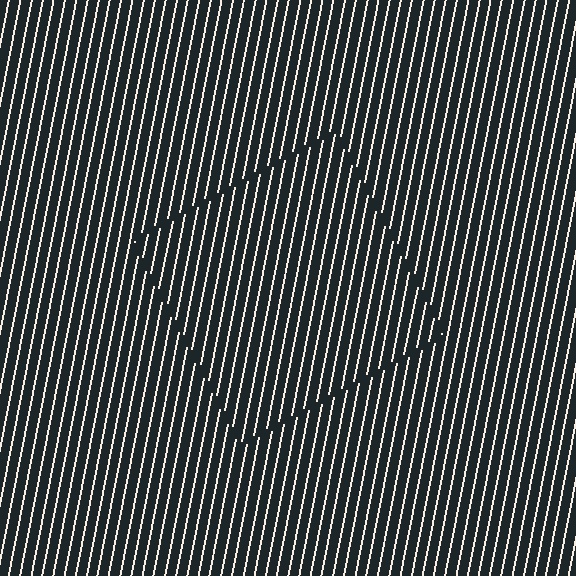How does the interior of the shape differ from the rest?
The interior of the shape contains the same grating, shifted by half a period — the contour is defined by the phase discontinuity where line-ends from the inner and outer gratings abut.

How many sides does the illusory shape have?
4 sides — the line-ends trace a square.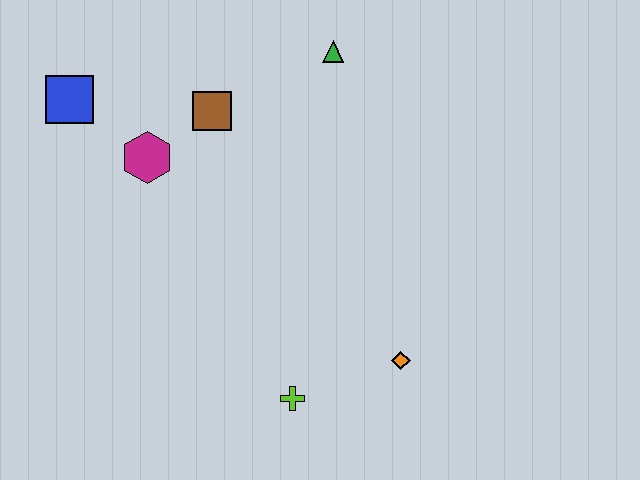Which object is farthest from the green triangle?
The lime cross is farthest from the green triangle.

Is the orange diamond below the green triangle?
Yes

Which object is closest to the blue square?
The magenta hexagon is closest to the blue square.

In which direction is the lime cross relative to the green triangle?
The lime cross is below the green triangle.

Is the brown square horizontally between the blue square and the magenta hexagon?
No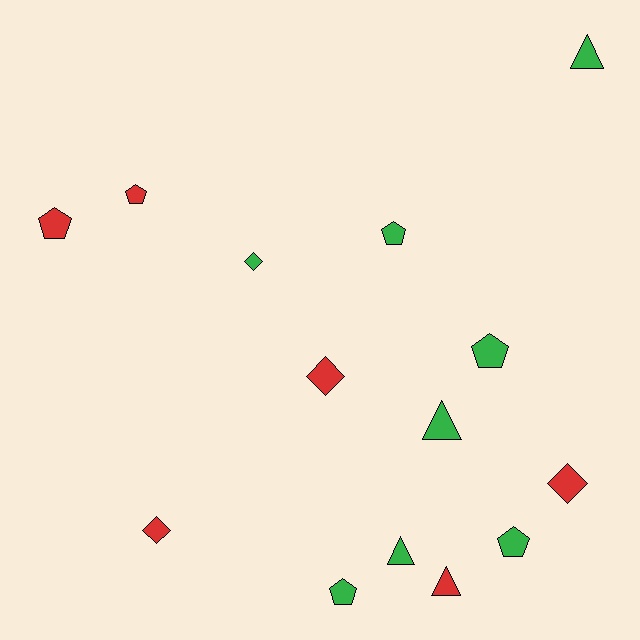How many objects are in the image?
There are 14 objects.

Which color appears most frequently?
Green, with 8 objects.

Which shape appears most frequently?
Pentagon, with 6 objects.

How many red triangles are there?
There is 1 red triangle.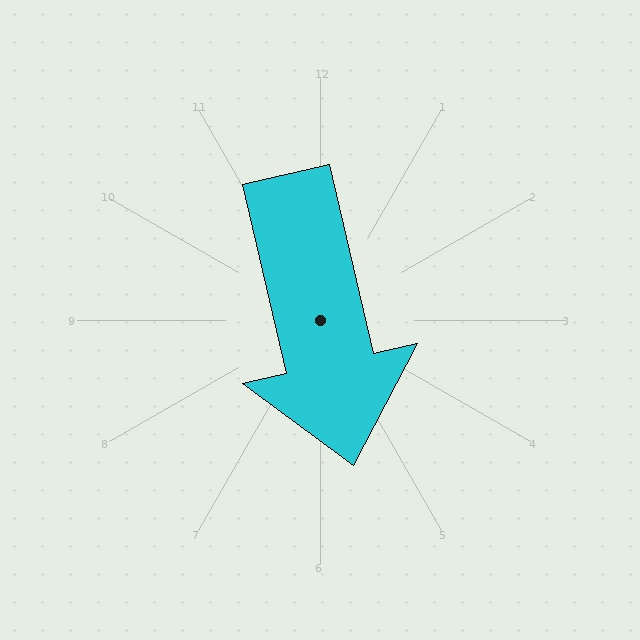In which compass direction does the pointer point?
South.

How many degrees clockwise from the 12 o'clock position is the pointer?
Approximately 167 degrees.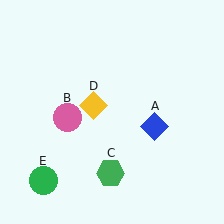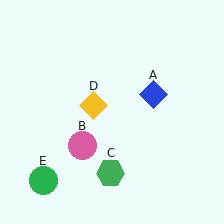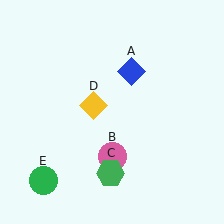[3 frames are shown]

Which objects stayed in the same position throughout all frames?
Green hexagon (object C) and yellow diamond (object D) and green circle (object E) remained stationary.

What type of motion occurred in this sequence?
The blue diamond (object A), pink circle (object B) rotated counterclockwise around the center of the scene.